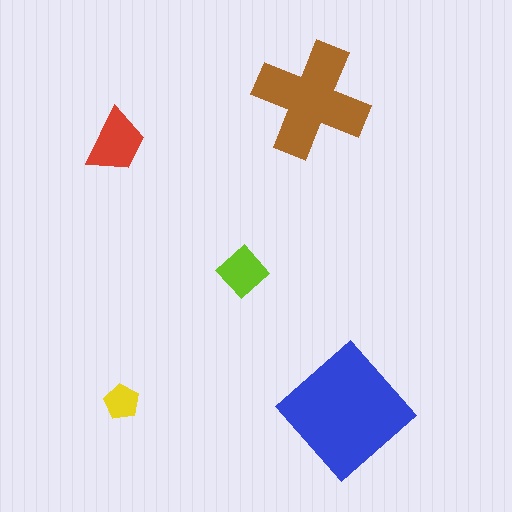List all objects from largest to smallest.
The blue diamond, the brown cross, the red trapezoid, the lime diamond, the yellow pentagon.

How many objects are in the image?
There are 5 objects in the image.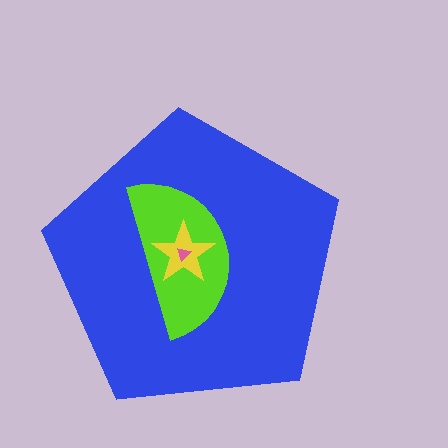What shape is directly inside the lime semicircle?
The yellow star.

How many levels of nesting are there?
4.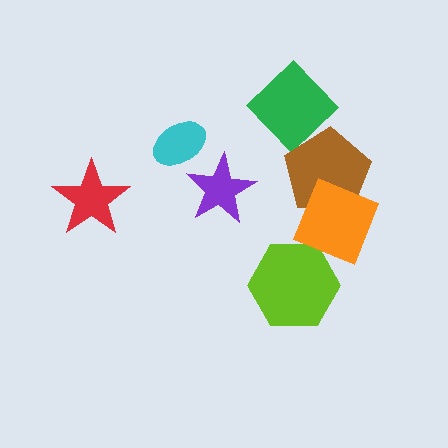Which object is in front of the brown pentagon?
The orange diamond is in front of the brown pentagon.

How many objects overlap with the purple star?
0 objects overlap with the purple star.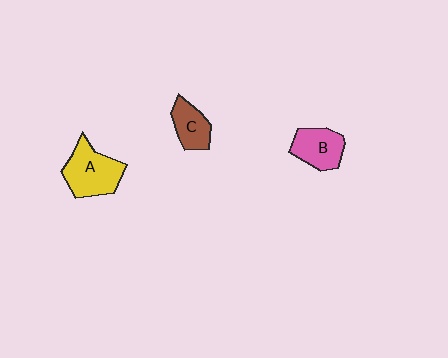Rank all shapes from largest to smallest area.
From largest to smallest: A (yellow), B (pink), C (brown).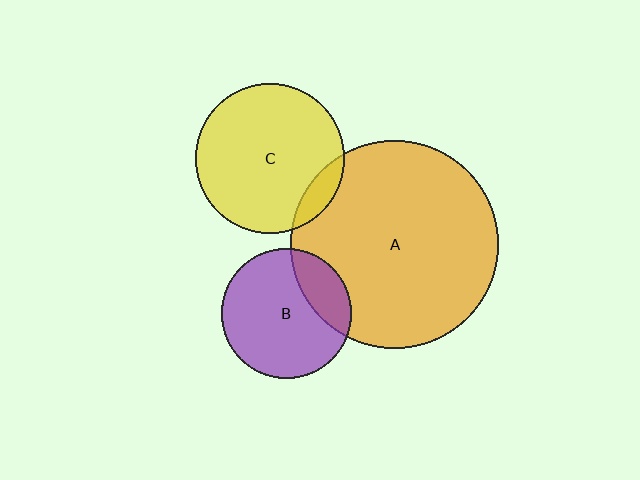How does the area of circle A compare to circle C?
Approximately 1.9 times.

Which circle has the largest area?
Circle A (orange).